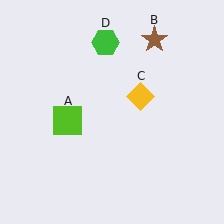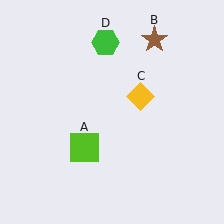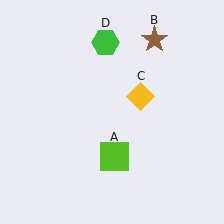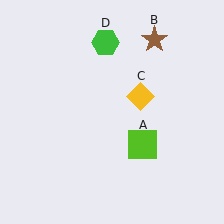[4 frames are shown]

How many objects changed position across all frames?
1 object changed position: lime square (object A).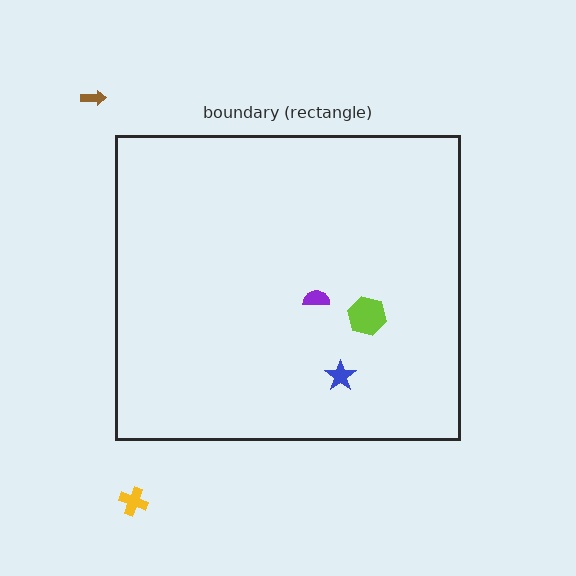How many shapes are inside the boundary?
3 inside, 2 outside.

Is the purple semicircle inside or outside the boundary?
Inside.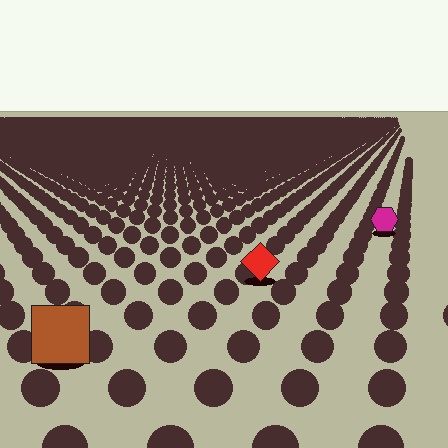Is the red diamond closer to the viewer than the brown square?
No. The brown square is closer — you can tell from the texture gradient: the ground texture is coarser near it.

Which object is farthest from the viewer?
The magenta hexagon is farthest from the viewer. It appears smaller and the ground texture around it is denser.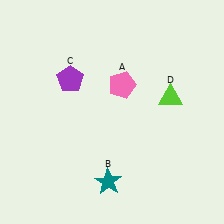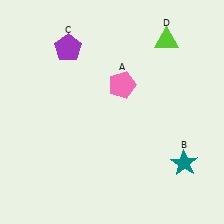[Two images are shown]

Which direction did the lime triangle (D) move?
The lime triangle (D) moved up.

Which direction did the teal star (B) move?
The teal star (B) moved right.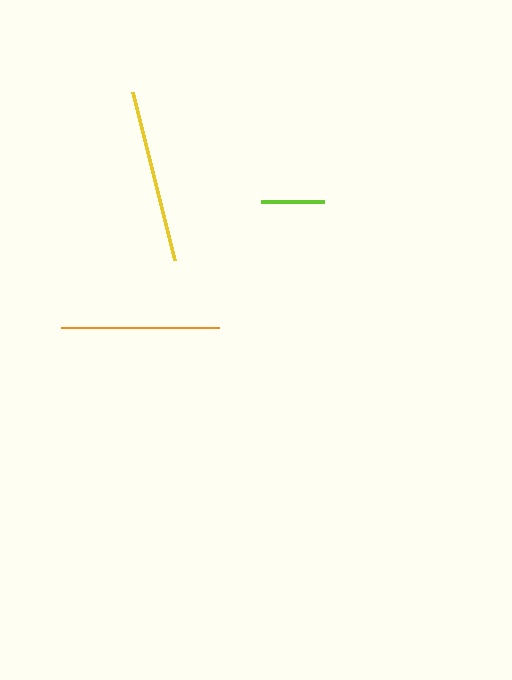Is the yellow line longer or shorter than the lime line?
The yellow line is longer than the lime line.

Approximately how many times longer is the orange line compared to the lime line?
The orange line is approximately 2.5 times the length of the lime line.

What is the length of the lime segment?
The lime segment is approximately 63 pixels long.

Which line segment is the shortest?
The lime line is the shortest at approximately 63 pixels.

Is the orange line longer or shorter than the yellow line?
The yellow line is longer than the orange line.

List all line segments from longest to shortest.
From longest to shortest: yellow, orange, lime.